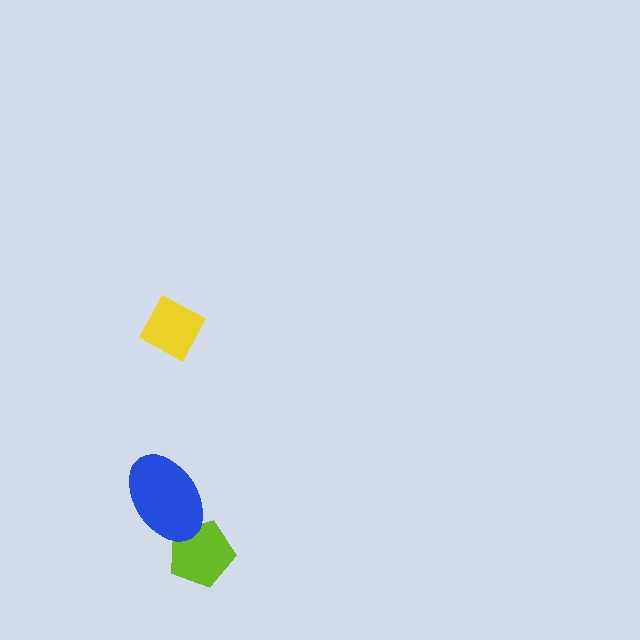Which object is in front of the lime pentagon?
The blue ellipse is in front of the lime pentagon.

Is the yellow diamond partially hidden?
No, no other shape covers it.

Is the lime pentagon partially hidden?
Yes, it is partially covered by another shape.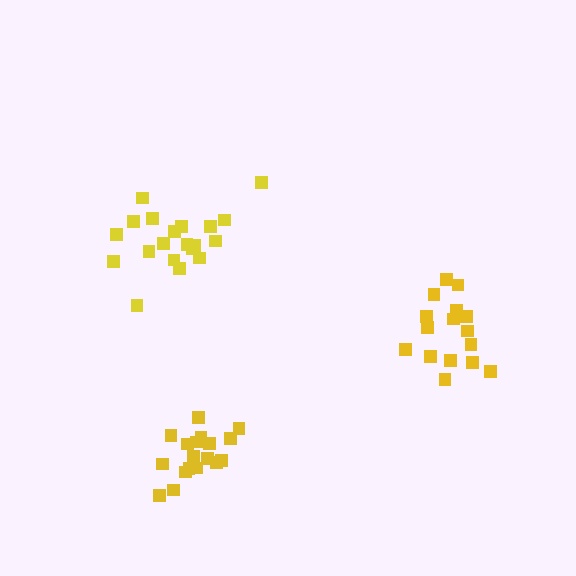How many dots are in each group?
Group 1: 16 dots, Group 2: 19 dots, Group 3: 20 dots (55 total).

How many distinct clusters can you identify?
There are 3 distinct clusters.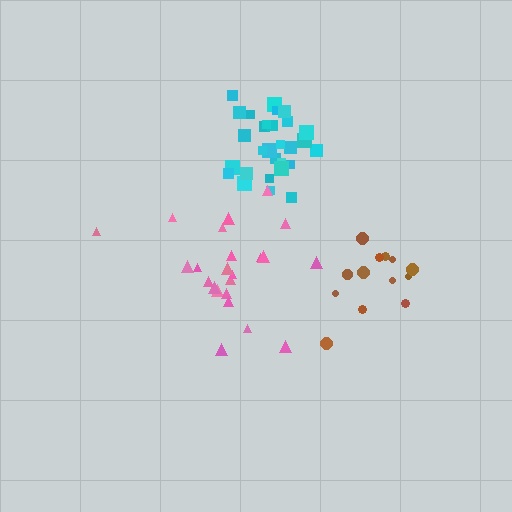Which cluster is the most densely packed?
Cyan.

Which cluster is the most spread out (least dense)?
Pink.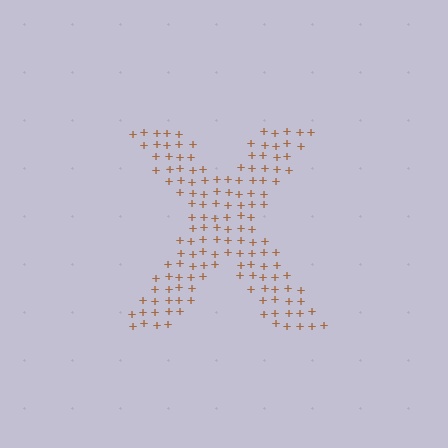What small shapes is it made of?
It is made of small plus signs.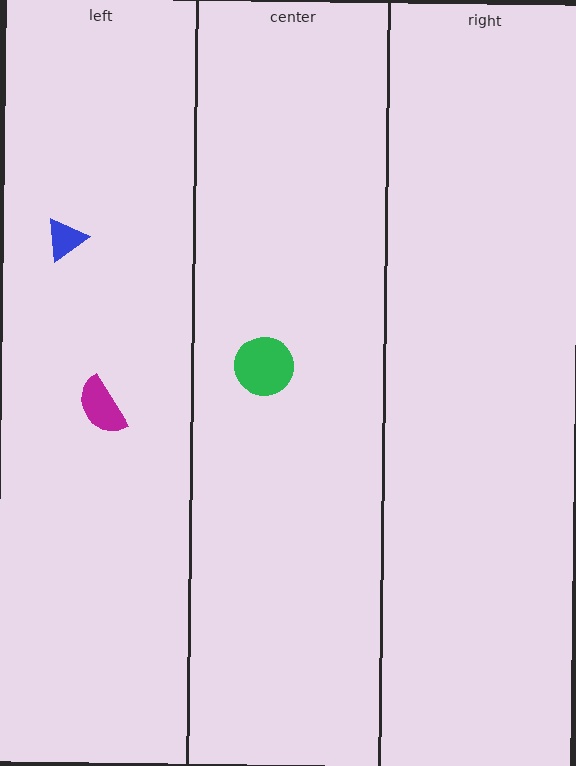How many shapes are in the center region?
1.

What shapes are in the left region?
The magenta semicircle, the blue triangle.